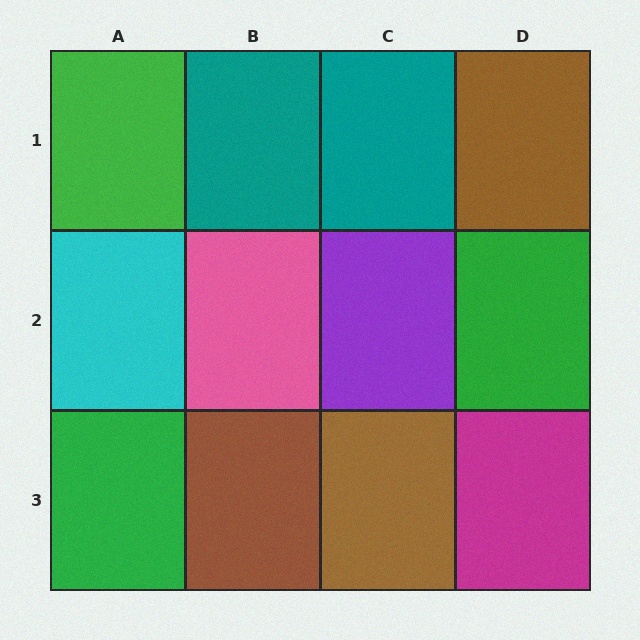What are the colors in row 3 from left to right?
Green, brown, brown, magenta.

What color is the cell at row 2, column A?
Cyan.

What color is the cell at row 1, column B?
Teal.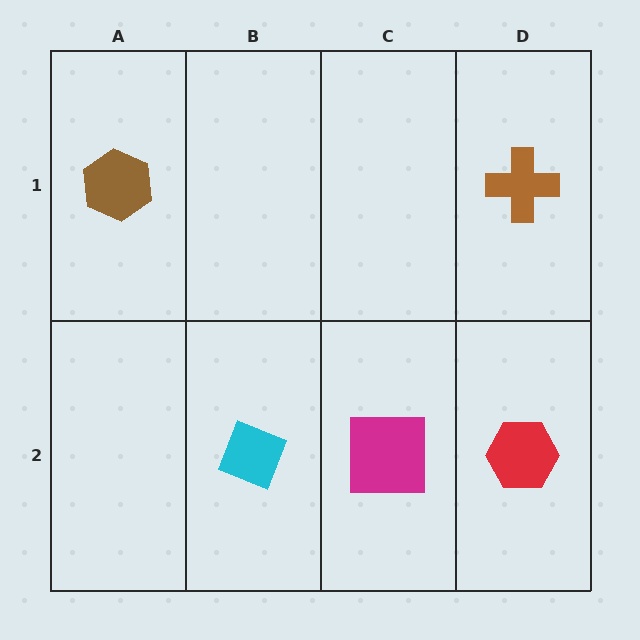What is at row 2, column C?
A magenta square.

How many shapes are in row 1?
2 shapes.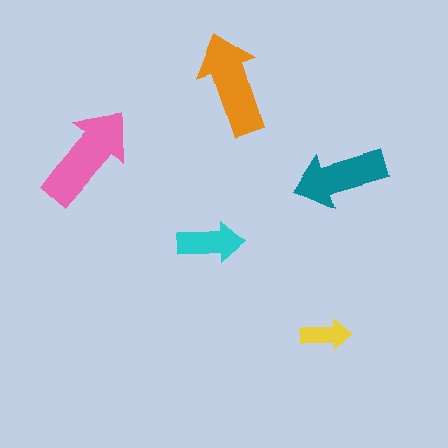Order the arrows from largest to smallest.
the pink one, the orange one, the teal one, the cyan one, the yellow one.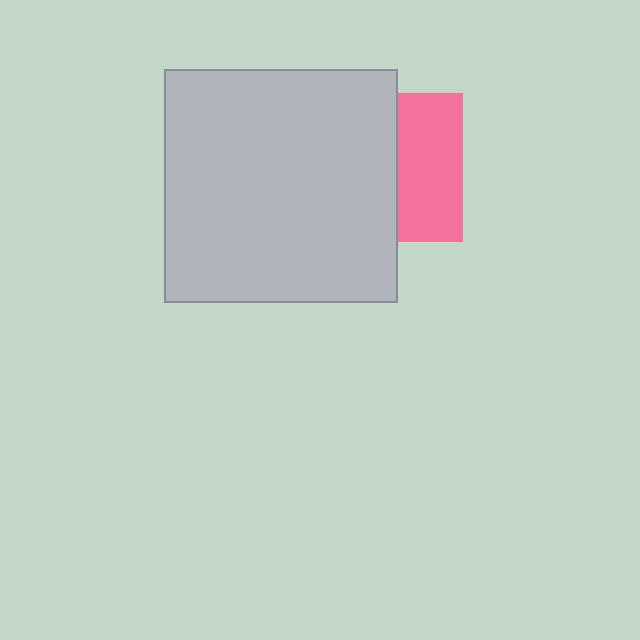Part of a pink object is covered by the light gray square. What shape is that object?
It is a square.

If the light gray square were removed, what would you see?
You would see the complete pink square.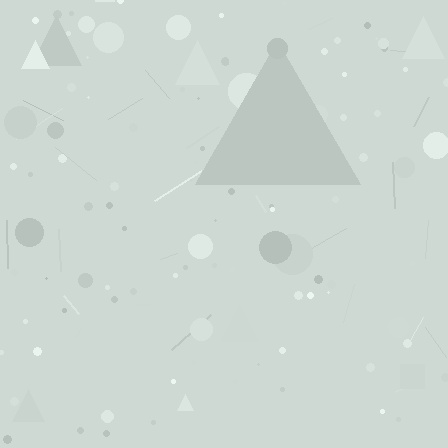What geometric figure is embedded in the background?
A triangle is embedded in the background.